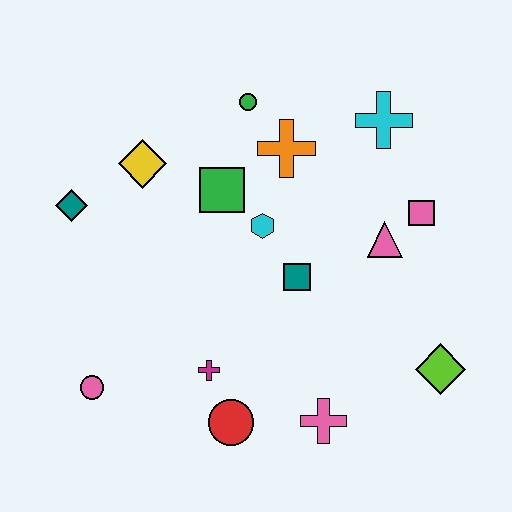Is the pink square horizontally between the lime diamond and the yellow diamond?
Yes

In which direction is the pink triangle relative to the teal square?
The pink triangle is to the right of the teal square.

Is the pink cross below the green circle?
Yes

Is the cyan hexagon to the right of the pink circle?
Yes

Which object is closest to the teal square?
The cyan hexagon is closest to the teal square.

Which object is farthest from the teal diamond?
The lime diamond is farthest from the teal diamond.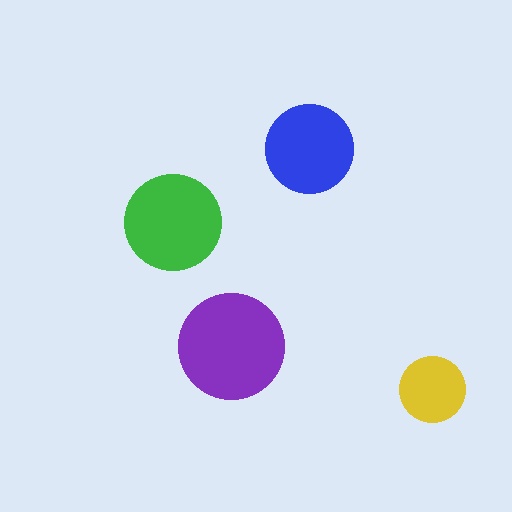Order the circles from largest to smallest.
the purple one, the green one, the blue one, the yellow one.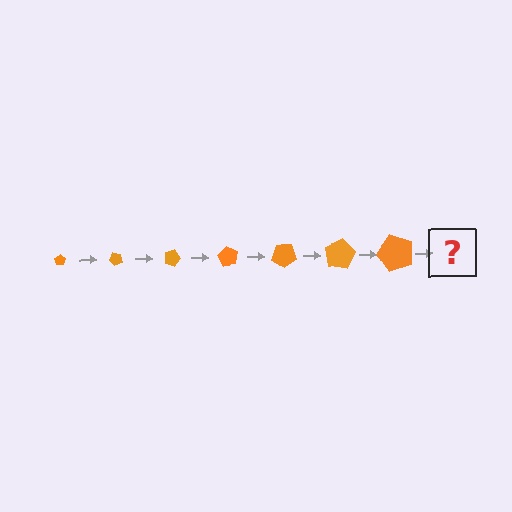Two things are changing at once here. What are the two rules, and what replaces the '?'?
The two rules are that the pentagon grows larger each step and it rotates 45 degrees each step. The '?' should be a pentagon, larger than the previous one and rotated 315 degrees from the start.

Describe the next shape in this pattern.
It should be a pentagon, larger than the previous one and rotated 315 degrees from the start.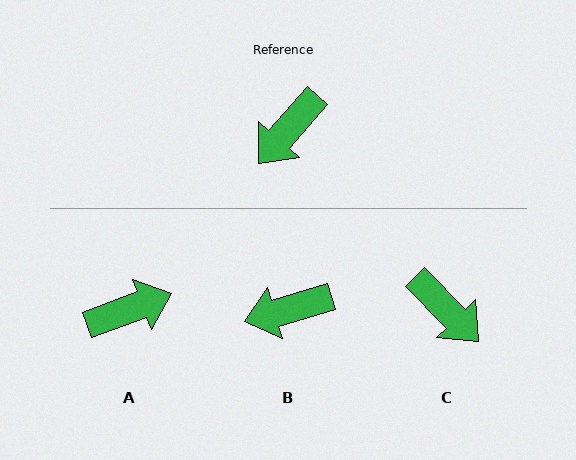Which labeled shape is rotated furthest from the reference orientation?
A, about 152 degrees away.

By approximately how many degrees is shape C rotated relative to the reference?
Approximately 86 degrees counter-clockwise.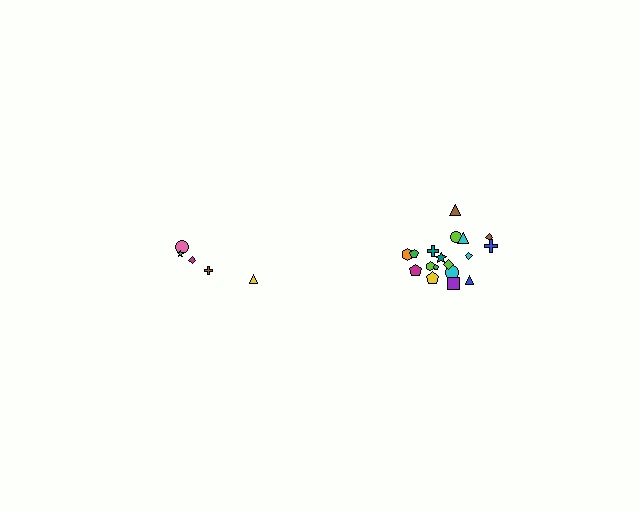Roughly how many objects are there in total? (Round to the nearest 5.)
Roughly 25 objects in total.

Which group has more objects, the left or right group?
The right group.